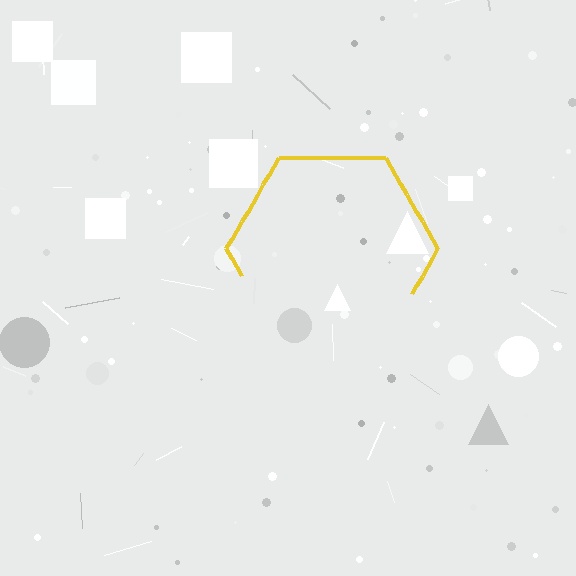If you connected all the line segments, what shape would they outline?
They would outline a hexagon.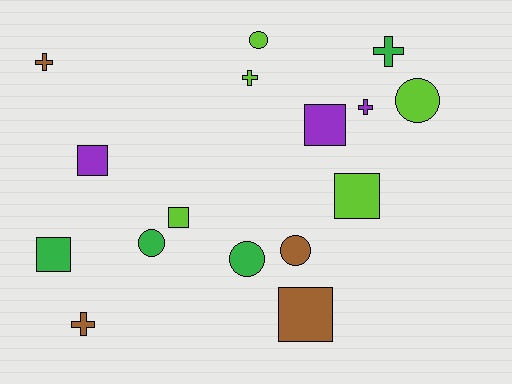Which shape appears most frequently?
Square, with 6 objects.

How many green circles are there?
There are 2 green circles.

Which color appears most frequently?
Lime, with 5 objects.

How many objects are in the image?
There are 16 objects.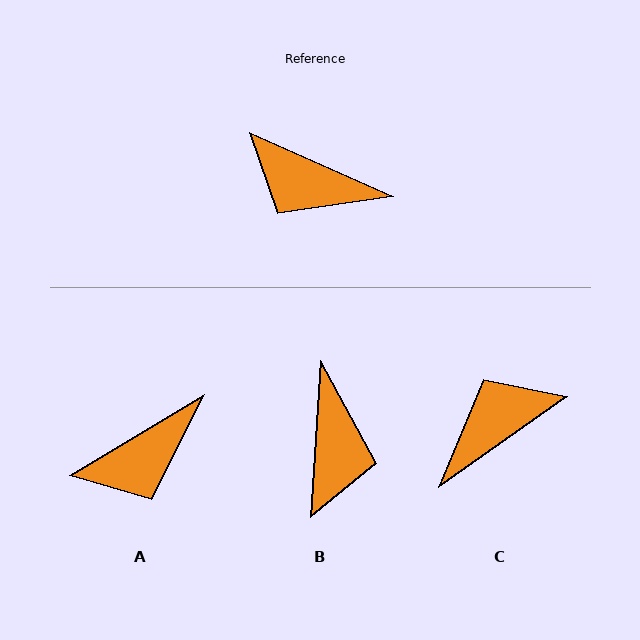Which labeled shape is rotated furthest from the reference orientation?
C, about 121 degrees away.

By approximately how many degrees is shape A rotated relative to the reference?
Approximately 55 degrees counter-clockwise.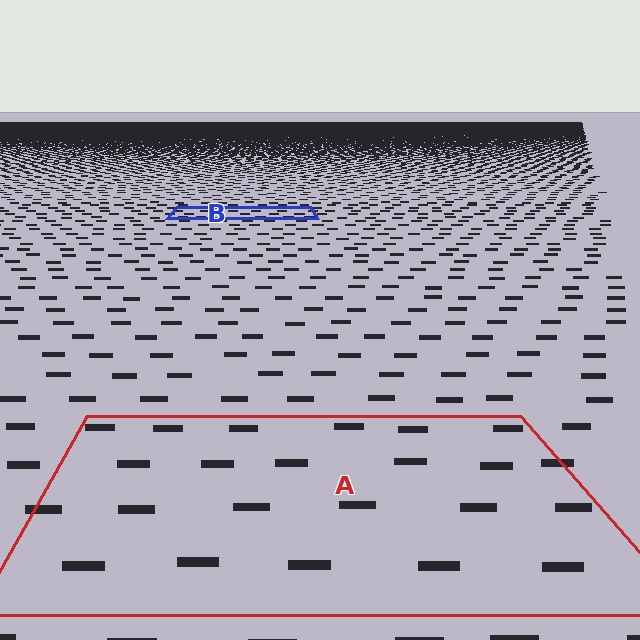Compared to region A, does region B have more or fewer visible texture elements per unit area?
Region B has more texture elements per unit area — they are packed more densely because it is farther away.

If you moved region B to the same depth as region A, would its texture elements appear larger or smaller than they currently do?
They would appear larger. At a closer depth, the same texture elements are projected at a bigger on-screen size.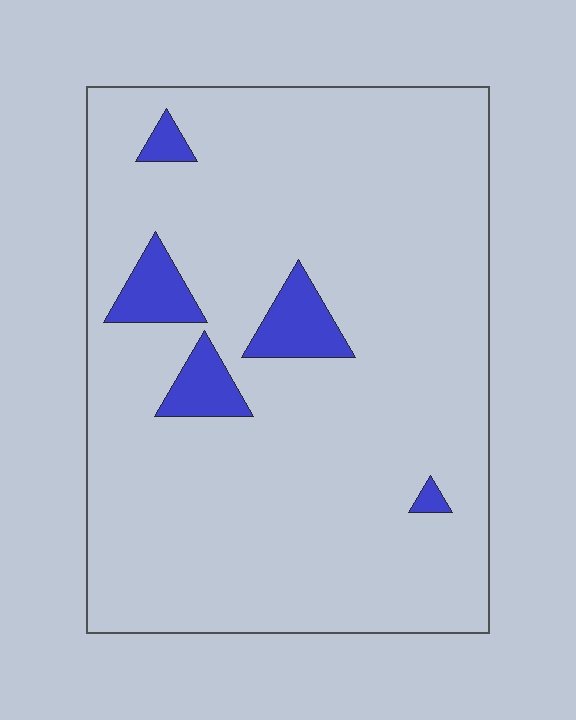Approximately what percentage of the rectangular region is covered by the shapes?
Approximately 10%.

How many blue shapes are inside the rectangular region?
5.